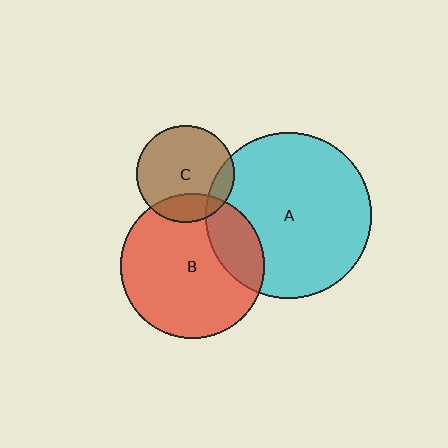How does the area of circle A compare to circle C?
Approximately 2.9 times.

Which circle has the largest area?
Circle A (cyan).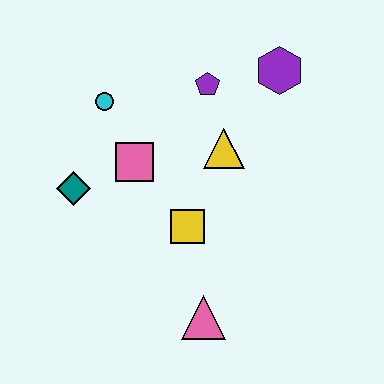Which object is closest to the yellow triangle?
The purple pentagon is closest to the yellow triangle.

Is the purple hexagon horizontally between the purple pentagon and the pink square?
No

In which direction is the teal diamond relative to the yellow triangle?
The teal diamond is to the left of the yellow triangle.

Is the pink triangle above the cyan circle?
No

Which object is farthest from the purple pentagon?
The pink triangle is farthest from the purple pentagon.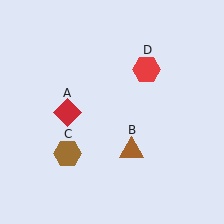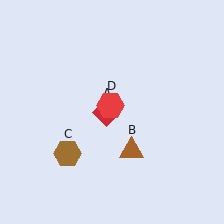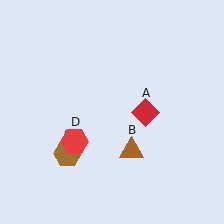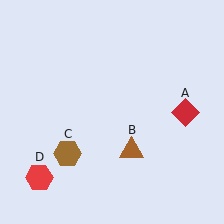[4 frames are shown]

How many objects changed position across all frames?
2 objects changed position: red diamond (object A), red hexagon (object D).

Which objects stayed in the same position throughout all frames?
Brown triangle (object B) and brown hexagon (object C) remained stationary.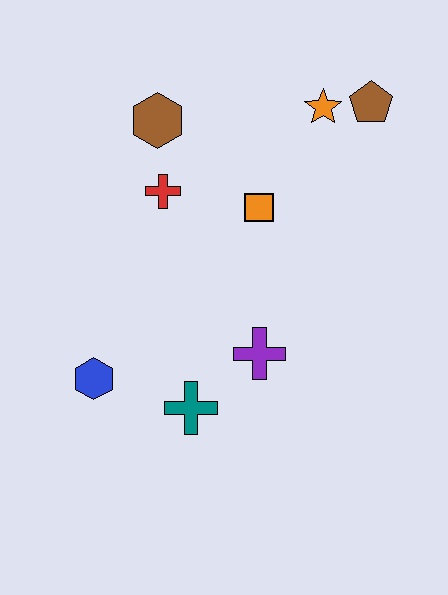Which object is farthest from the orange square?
The blue hexagon is farthest from the orange square.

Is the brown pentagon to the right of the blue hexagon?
Yes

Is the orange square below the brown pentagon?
Yes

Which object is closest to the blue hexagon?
The teal cross is closest to the blue hexagon.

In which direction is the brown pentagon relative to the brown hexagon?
The brown pentagon is to the right of the brown hexagon.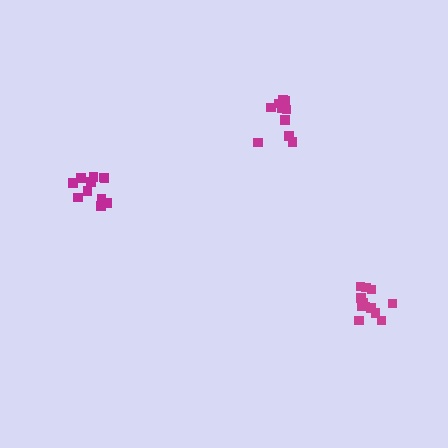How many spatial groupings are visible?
There are 3 spatial groupings.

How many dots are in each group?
Group 1: 11 dots, Group 2: 10 dots, Group 3: 12 dots (33 total).